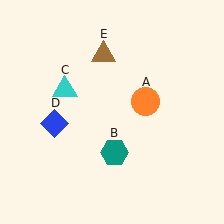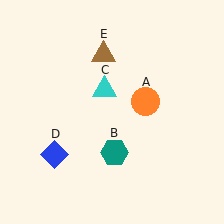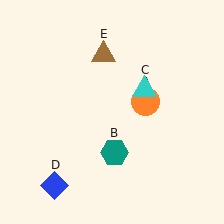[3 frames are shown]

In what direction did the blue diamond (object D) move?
The blue diamond (object D) moved down.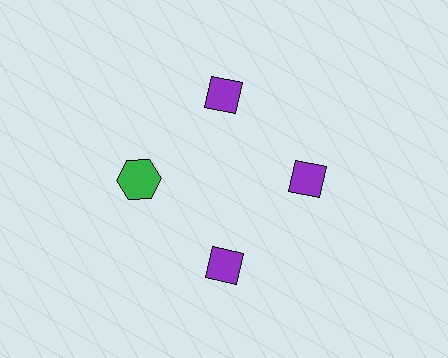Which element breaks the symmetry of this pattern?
The green hexagon at roughly the 9 o'clock position breaks the symmetry. All other shapes are purple diamonds.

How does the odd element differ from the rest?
It differs in both color (green instead of purple) and shape (hexagon instead of diamond).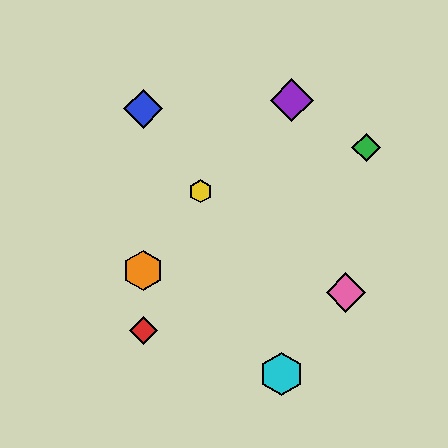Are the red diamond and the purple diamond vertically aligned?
No, the red diamond is at x≈143 and the purple diamond is at x≈292.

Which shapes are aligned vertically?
The red diamond, the blue diamond, the orange hexagon are aligned vertically.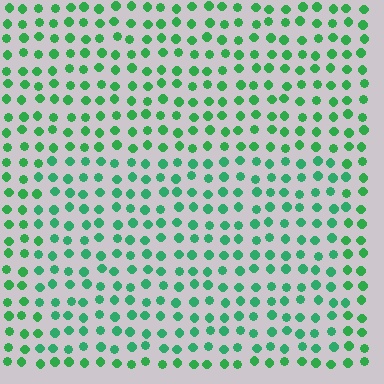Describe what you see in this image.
The image is filled with small green elements in a uniform arrangement. A rectangle-shaped region is visible where the elements are tinted to a slightly different hue, forming a subtle color boundary.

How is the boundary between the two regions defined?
The boundary is defined purely by a slight shift in hue (about 17 degrees). Spacing, size, and orientation are identical on both sides.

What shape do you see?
I see a rectangle.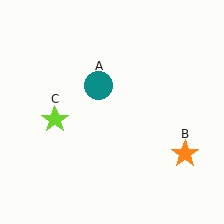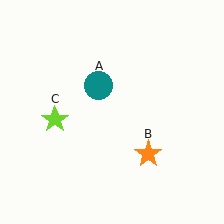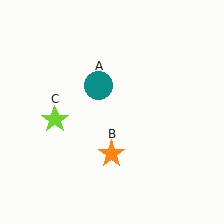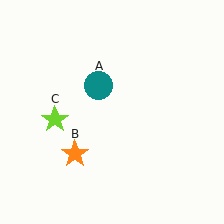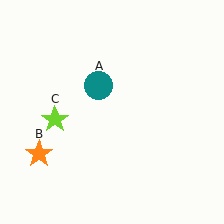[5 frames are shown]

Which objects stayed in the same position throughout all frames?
Teal circle (object A) and lime star (object C) remained stationary.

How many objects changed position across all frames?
1 object changed position: orange star (object B).